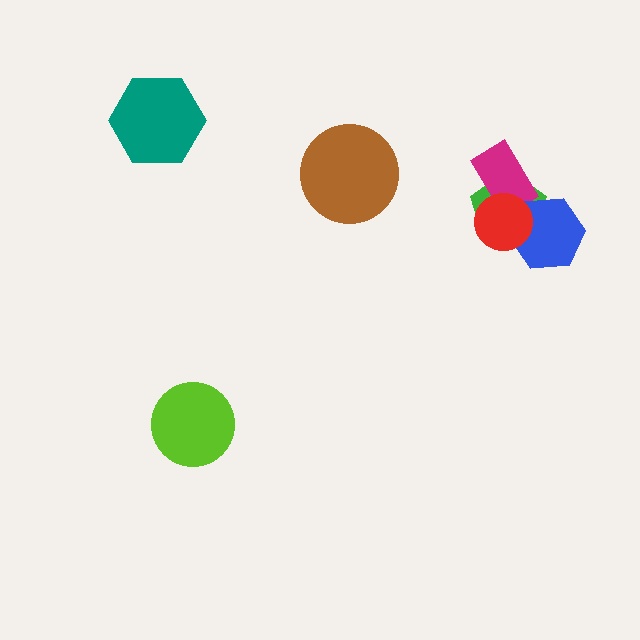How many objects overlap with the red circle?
3 objects overlap with the red circle.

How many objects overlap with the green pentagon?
3 objects overlap with the green pentagon.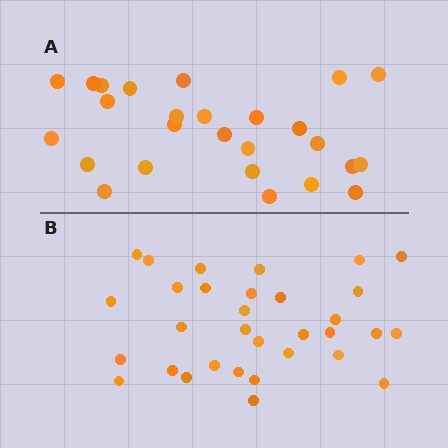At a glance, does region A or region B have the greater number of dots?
Region B (the bottom region) has more dots.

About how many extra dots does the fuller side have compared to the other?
Region B has about 6 more dots than region A.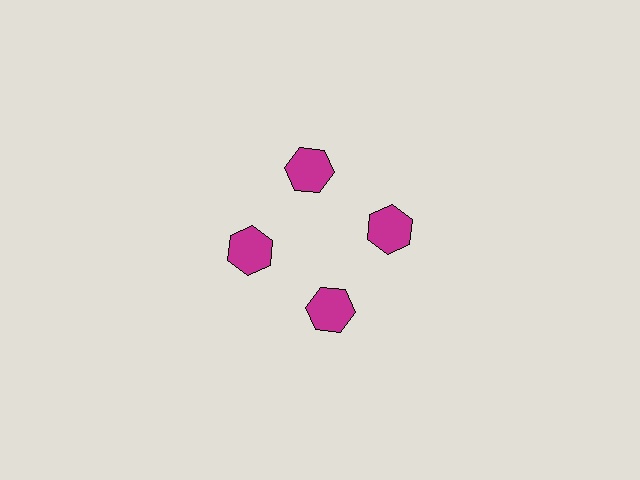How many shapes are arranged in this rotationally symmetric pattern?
There are 4 shapes, arranged in 4 groups of 1.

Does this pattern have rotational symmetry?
Yes, this pattern has 4-fold rotational symmetry. It looks the same after rotating 90 degrees around the center.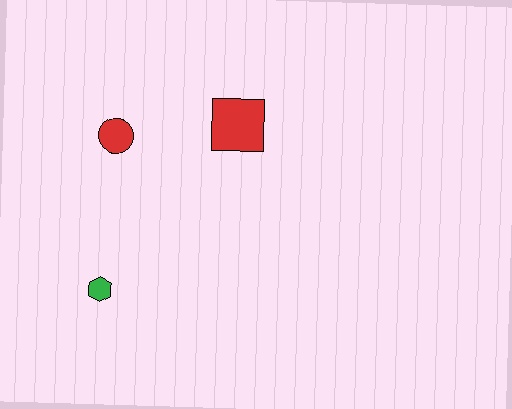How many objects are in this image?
There are 3 objects.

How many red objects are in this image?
There are 2 red objects.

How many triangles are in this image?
There are no triangles.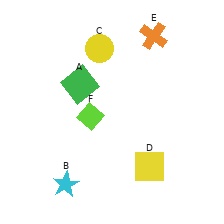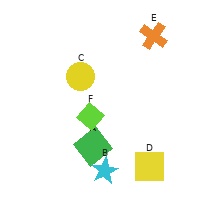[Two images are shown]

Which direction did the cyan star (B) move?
The cyan star (B) moved right.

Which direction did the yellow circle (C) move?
The yellow circle (C) moved down.